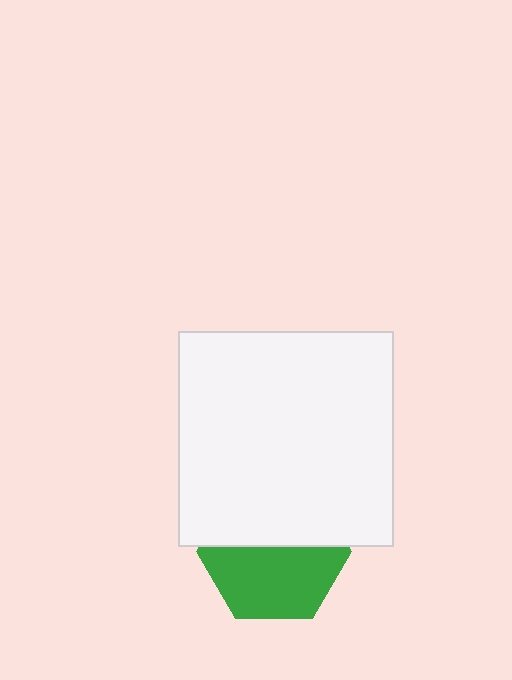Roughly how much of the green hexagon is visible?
About half of it is visible (roughly 54%).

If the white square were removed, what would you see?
You would see the complete green hexagon.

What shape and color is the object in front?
The object in front is a white square.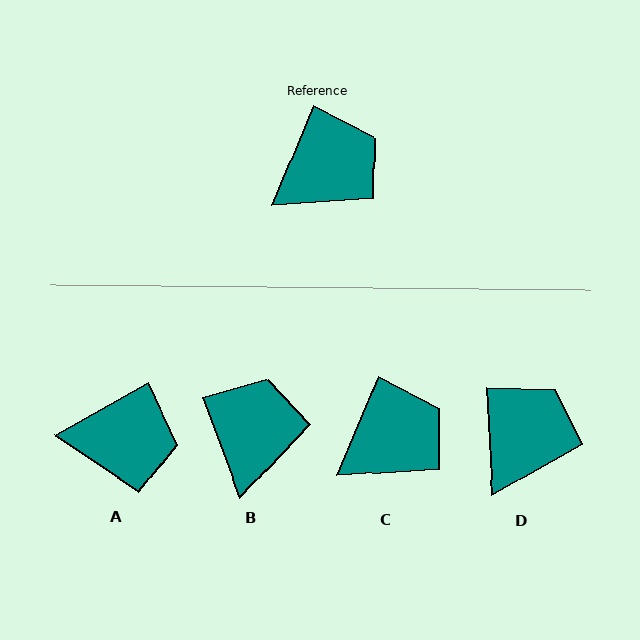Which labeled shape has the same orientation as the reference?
C.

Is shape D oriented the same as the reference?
No, it is off by about 26 degrees.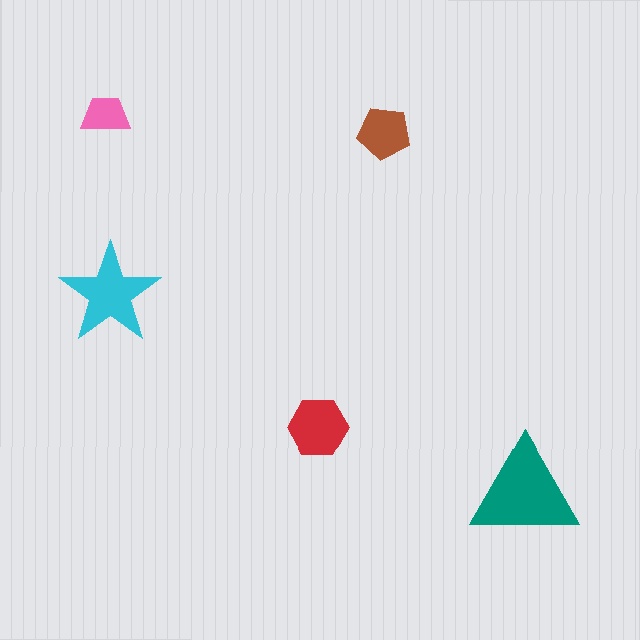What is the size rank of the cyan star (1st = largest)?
2nd.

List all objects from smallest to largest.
The pink trapezoid, the brown pentagon, the red hexagon, the cyan star, the teal triangle.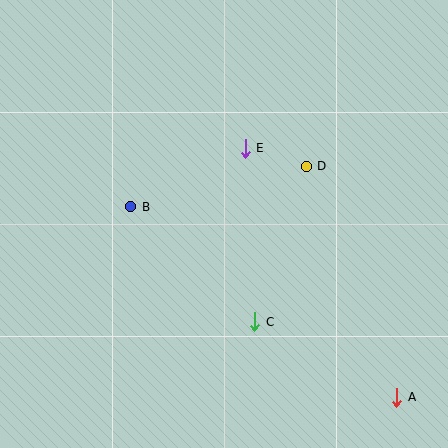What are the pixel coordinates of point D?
Point D is at (306, 166).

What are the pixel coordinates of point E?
Point E is at (245, 148).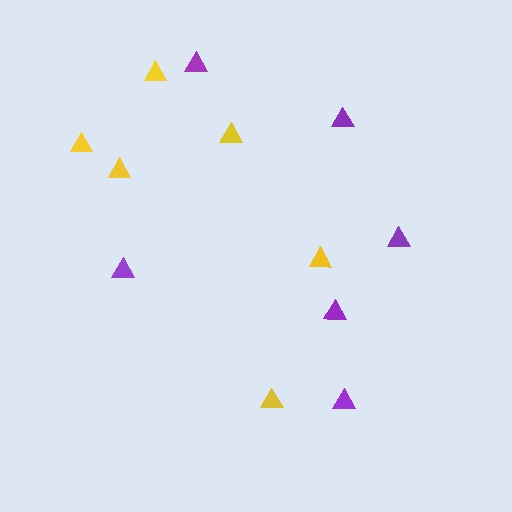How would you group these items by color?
There are 2 groups: one group of yellow triangles (6) and one group of purple triangles (6).